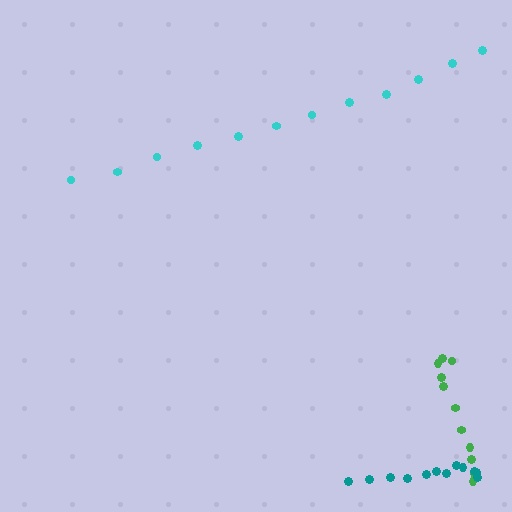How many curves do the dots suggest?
There are 3 distinct paths.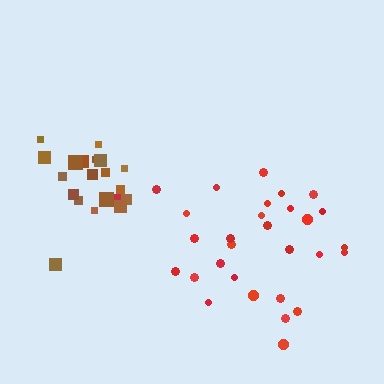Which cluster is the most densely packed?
Brown.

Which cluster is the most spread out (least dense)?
Red.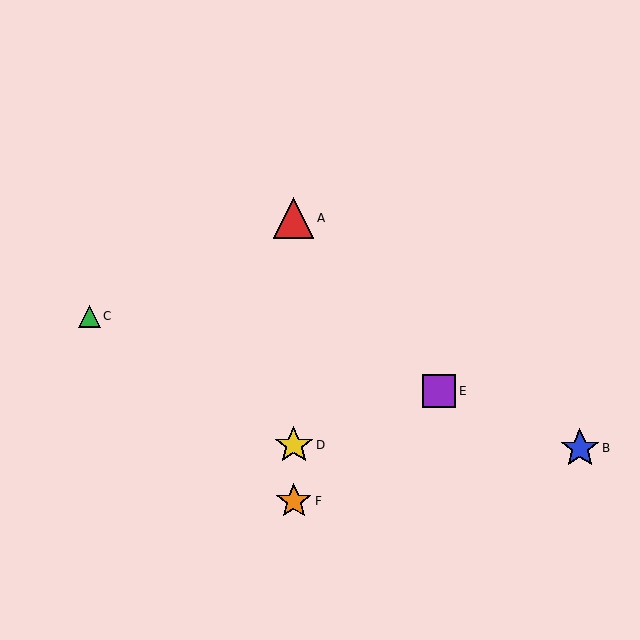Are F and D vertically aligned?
Yes, both are at x≈294.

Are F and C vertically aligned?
No, F is at x≈294 and C is at x≈89.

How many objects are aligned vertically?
3 objects (A, D, F) are aligned vertically.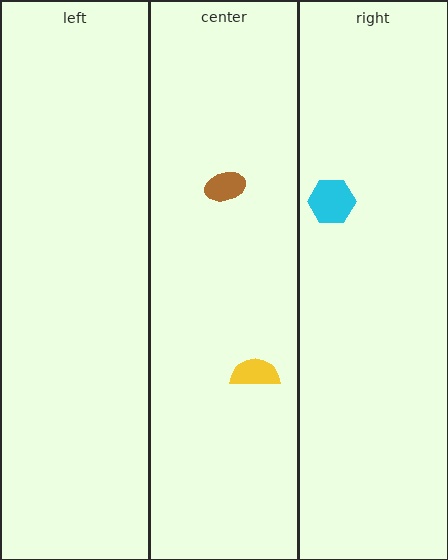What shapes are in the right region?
The cyan hexagon.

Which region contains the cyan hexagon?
The right region.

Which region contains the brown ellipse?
The center region.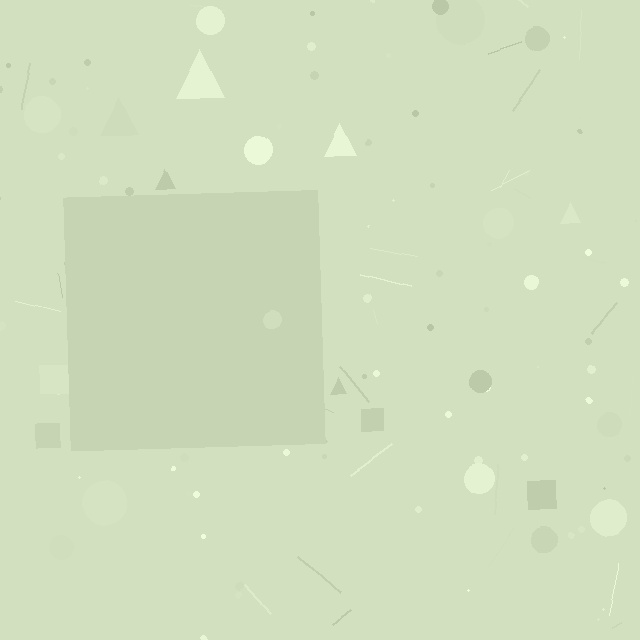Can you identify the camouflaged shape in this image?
The camouflaged shape is a square.